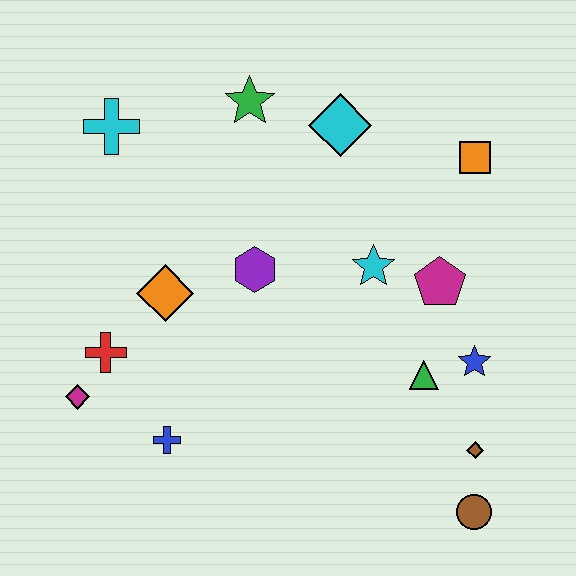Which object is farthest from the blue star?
The cyan cross is farthest from the blue star.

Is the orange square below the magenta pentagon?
No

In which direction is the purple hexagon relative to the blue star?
The purple hexagon is to the left of the blue star.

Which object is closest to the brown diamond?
The brown circle is closest to the brown diamond.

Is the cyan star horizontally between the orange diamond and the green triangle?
Yes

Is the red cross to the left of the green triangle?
Yes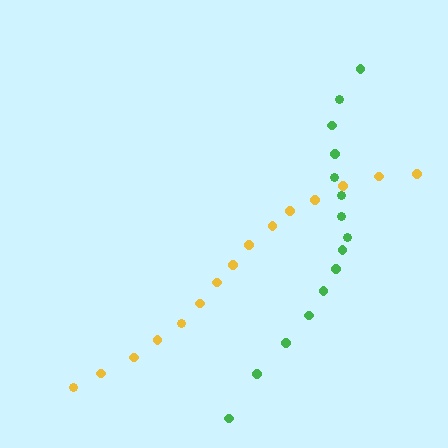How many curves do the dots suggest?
There are 2 distinct paths.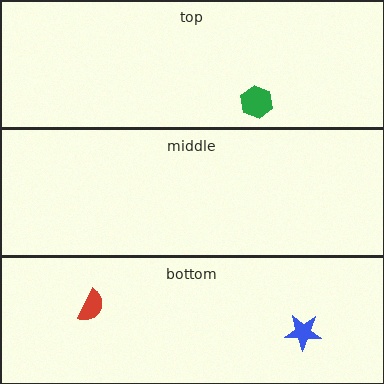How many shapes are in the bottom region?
2.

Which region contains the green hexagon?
The top region.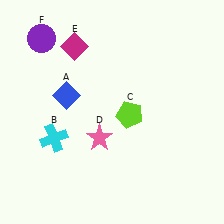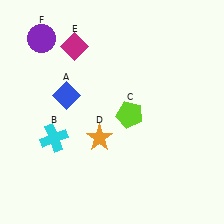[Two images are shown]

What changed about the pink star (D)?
In Image 1, D is pink. In Image 2, it changed to orange.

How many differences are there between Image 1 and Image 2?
There is 1 difference between the two images.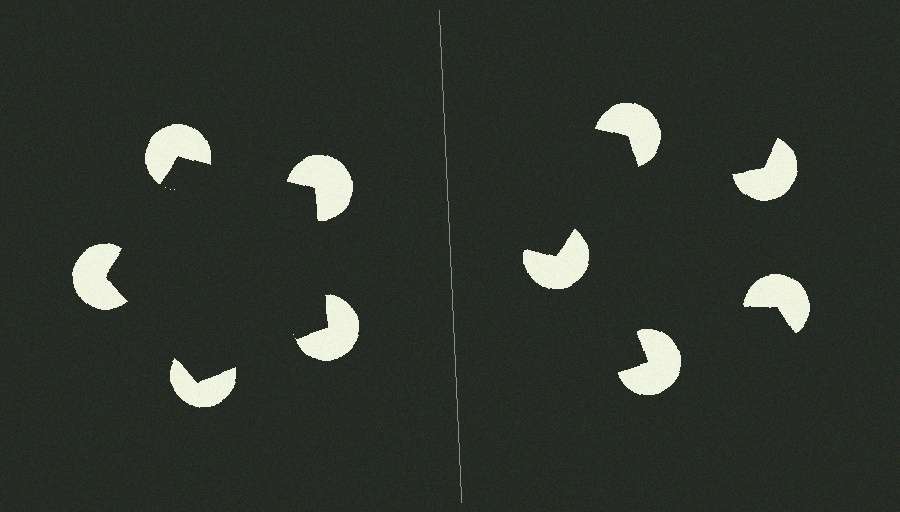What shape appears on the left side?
An illusory pentagon.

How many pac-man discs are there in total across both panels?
10 — 5 on each side.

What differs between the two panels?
The pac-man discs are positioned identically on both sides; only the wedge orientations differ. On the left they align to a pentagon; on the right they are misaligned.